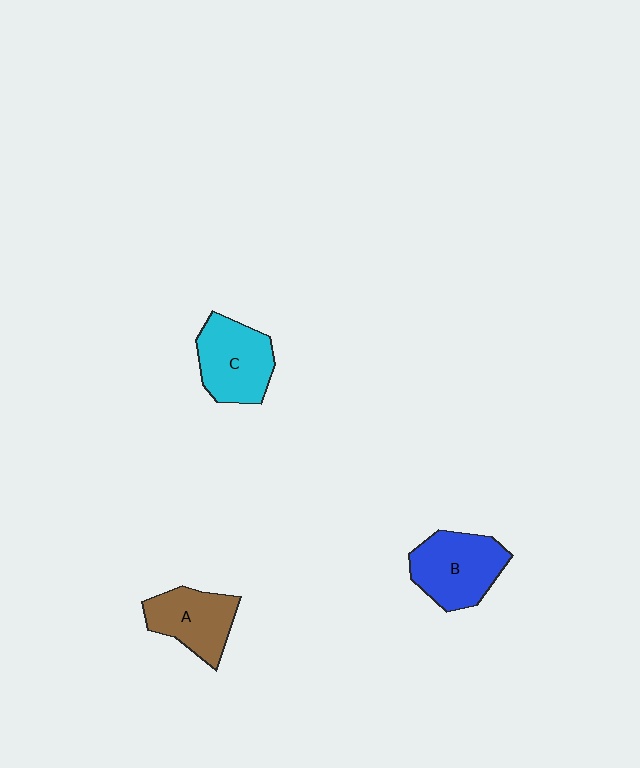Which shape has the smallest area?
Shape A (brown).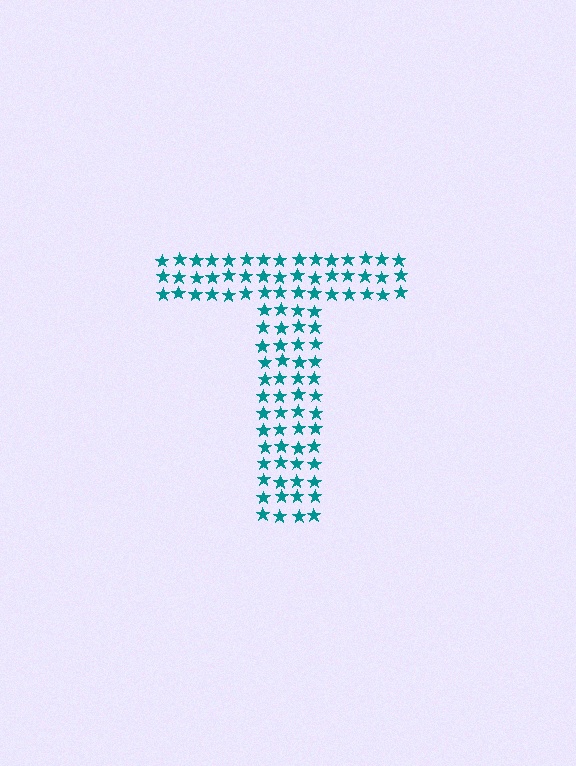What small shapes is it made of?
It is made of small stars.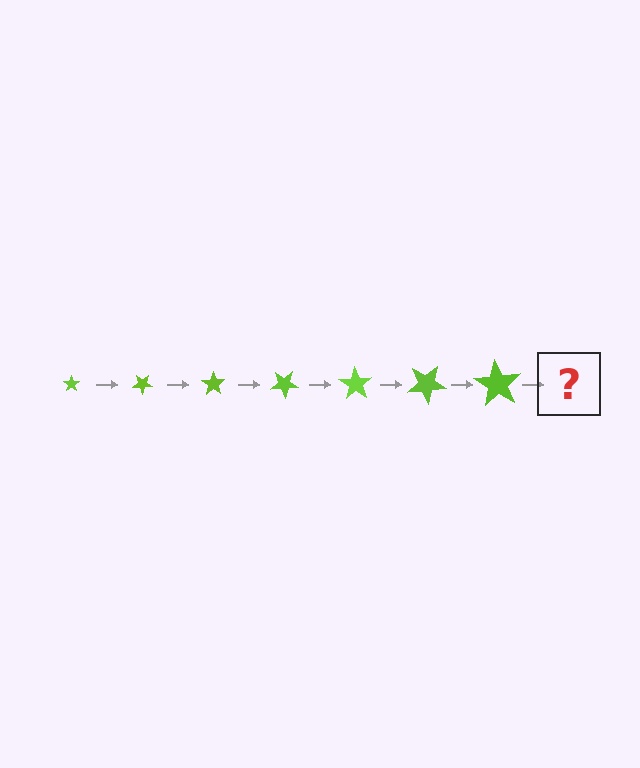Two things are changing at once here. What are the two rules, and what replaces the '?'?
The two rules are that the star grows larger each step and it rotates 35 degrees each step. The '?' should be a star, larger than the previous one and rotated 245 degrees from the start.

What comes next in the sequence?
The next element should be a star, larger than the previous one and rotated 245 degrees from the start.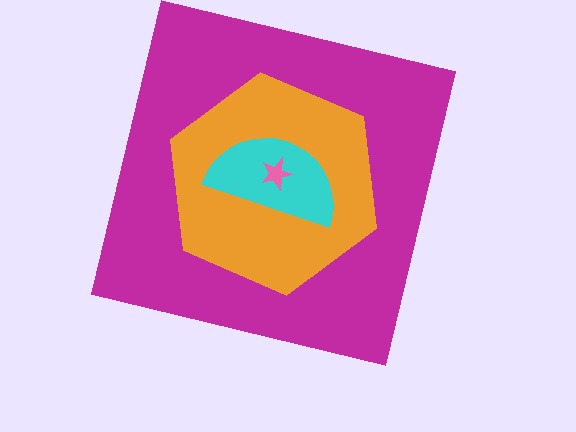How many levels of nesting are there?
4.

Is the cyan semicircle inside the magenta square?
Yes.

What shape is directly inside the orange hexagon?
The cyan semicircle.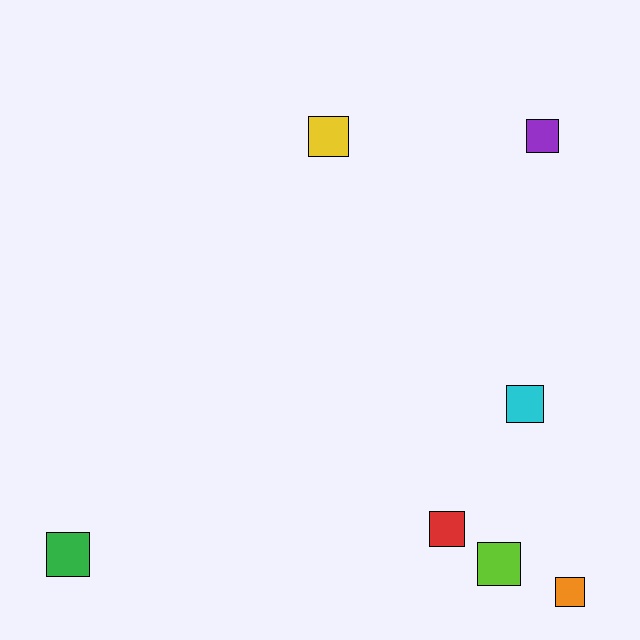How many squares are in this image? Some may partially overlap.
There are 7 squares.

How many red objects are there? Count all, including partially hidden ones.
There is 1 red object.